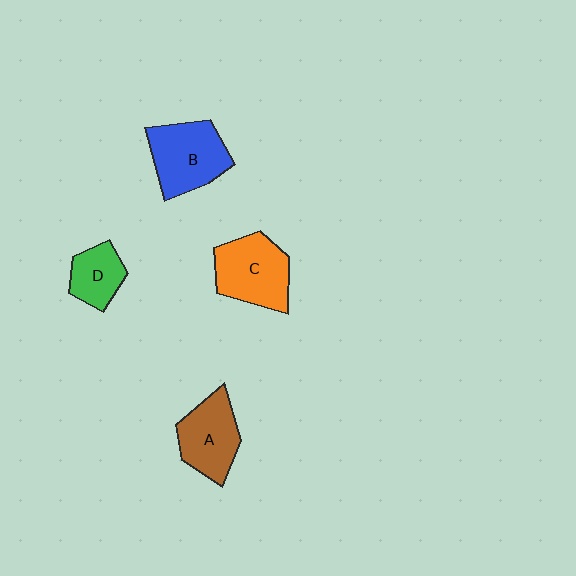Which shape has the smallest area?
Shape D (green).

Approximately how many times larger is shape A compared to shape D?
Approximately 1.5 times.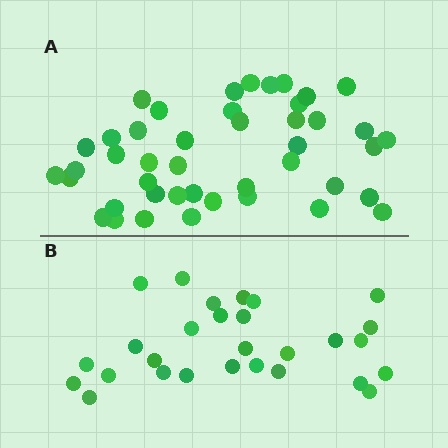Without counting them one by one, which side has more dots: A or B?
Region A (the top region) has more dots.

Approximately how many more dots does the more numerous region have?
Region A has approximately 15 more dots than region B.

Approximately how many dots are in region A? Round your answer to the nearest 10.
About 40 dots. (The exact count is 44, which rounds to 40.)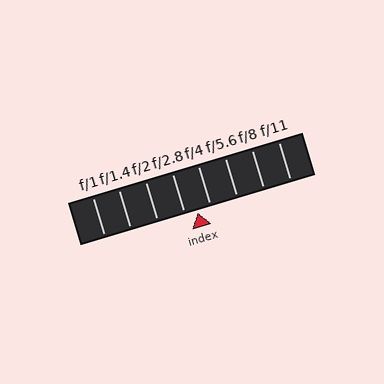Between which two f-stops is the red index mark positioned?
The index mark is between f/2.8 and f/4.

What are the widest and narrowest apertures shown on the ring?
The widest aperture shown is f/1 and the narrowest is f/11.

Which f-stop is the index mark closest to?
The index mark is closest to f/2.8.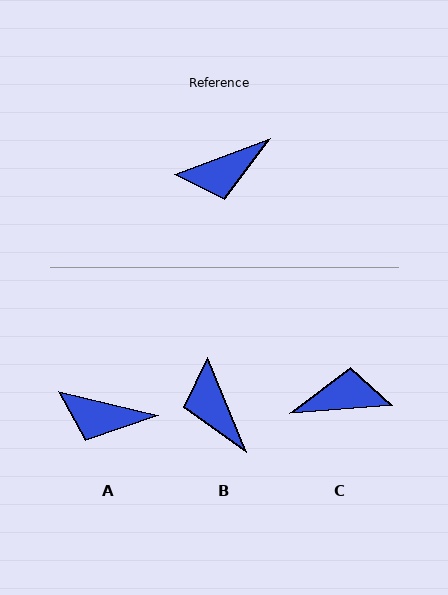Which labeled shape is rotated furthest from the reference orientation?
C, about 164 degrees away.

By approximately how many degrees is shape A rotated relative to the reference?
Approximately 34 degrees clockwise.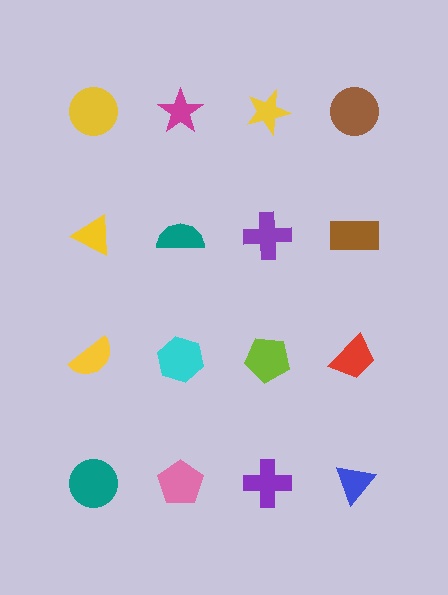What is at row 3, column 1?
A yellow semicircle.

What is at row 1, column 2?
A magenta star.